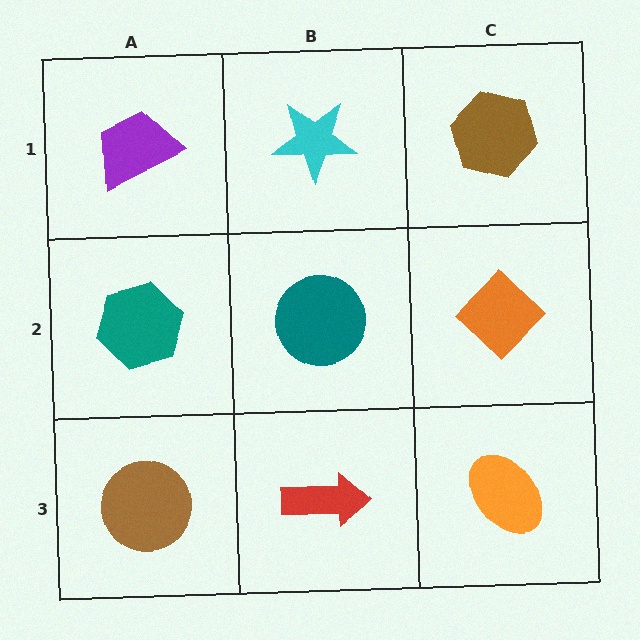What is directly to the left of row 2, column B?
A teal hexagon.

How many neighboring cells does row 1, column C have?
2.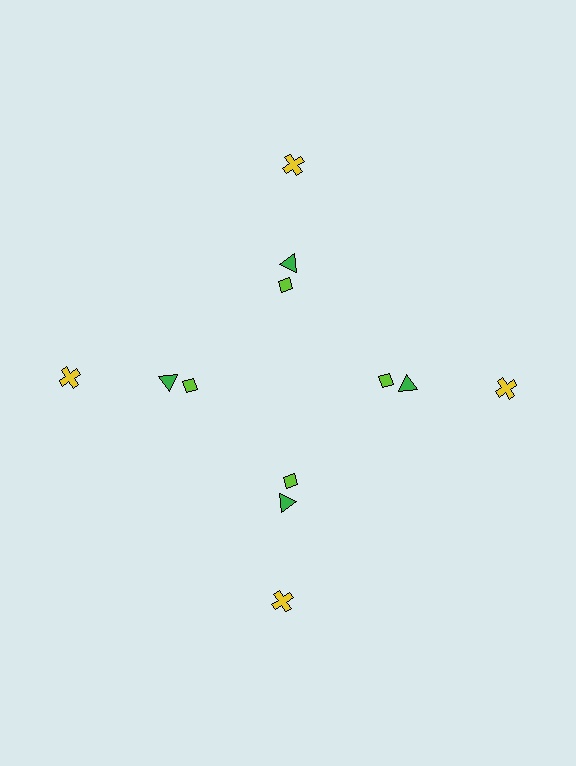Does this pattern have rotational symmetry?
Yes, this pattern has 4-fold rotational symmetry. It looks the same after rotating 90 degrees around the center.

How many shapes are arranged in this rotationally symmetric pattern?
There are 12 shapes, arranged in 4 groups of 3.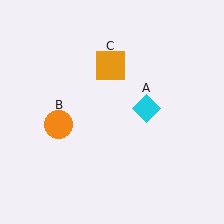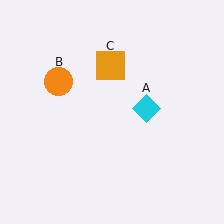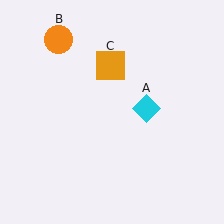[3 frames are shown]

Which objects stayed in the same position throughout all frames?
Cyan diamond (object A) and orange square (object C) remained stationary.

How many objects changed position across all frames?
1 object changed position: orange circle (object B).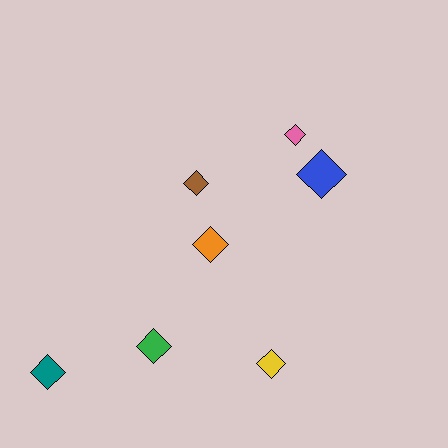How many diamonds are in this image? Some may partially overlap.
There are 7 diamonds.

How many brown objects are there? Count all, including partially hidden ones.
There is 1 brown object.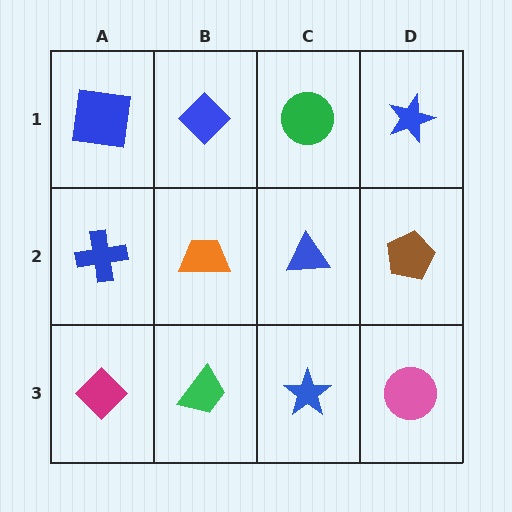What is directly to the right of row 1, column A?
A blue diamond.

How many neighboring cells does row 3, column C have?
3.